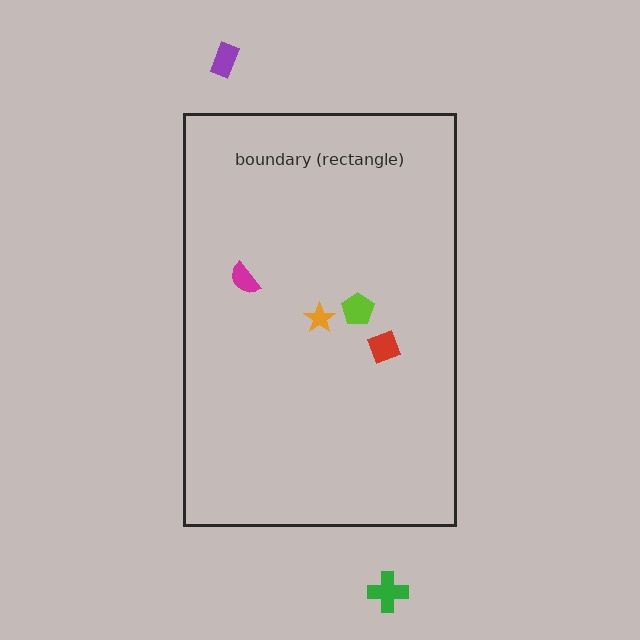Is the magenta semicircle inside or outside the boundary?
Inside.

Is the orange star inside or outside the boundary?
Inside.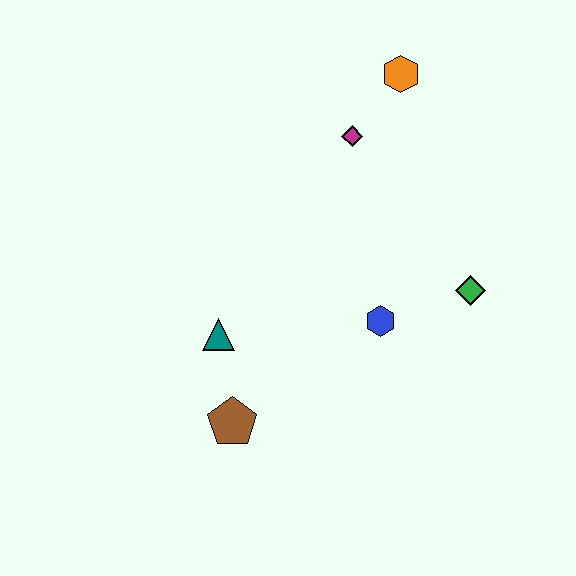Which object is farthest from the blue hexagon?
The orange hexagon is farthest from the blue hexagon.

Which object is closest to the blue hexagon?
The green diamond is closest to the blue hexagon.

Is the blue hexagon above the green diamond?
No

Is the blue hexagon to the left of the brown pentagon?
No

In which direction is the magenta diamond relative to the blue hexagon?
The magenta diamond is above the blue hexagon.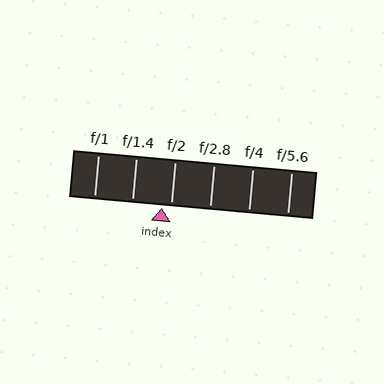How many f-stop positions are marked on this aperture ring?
There are 6 f-stop positions marked.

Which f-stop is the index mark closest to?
The index mark is closest to f/2.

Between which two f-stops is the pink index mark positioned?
The index mark is between f/1.4 and f/2.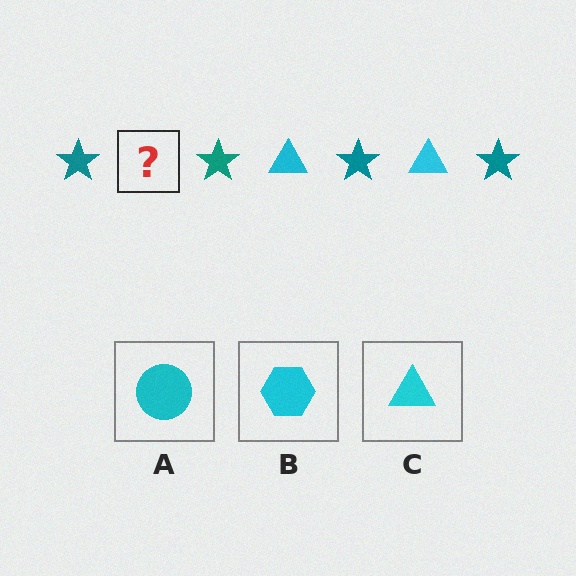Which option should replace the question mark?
Option C.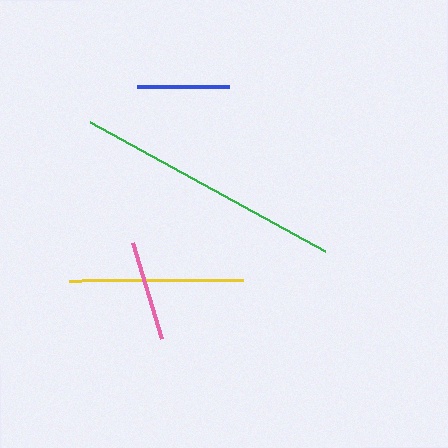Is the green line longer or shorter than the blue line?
The green line is longer than the blue line.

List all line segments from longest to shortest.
From longest to shortest: green, yellow, pink, blue.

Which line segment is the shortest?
The blue line is the shortest at approximately 92 pixels.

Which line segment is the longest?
The green line is the longest at approximately 268 pixels.